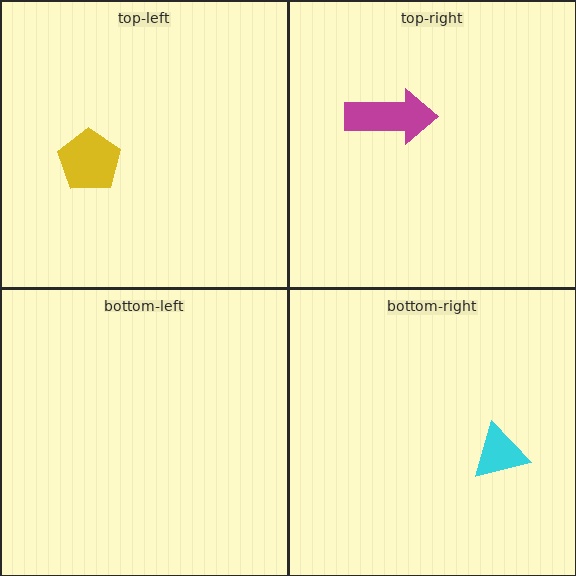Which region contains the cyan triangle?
The bottom-right region.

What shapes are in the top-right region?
The magenta arrow.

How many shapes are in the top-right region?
1.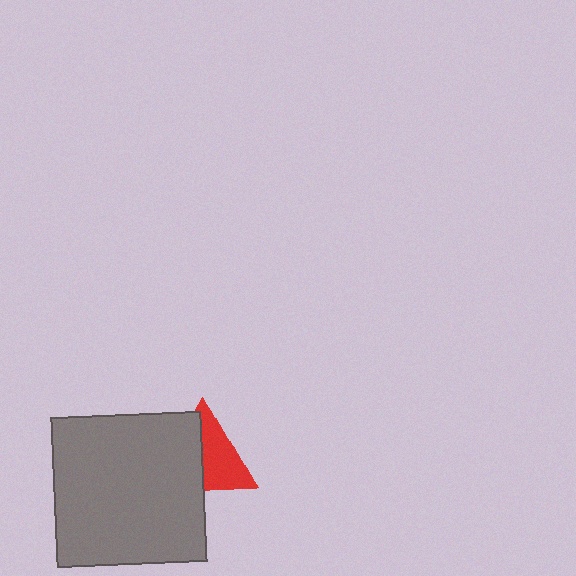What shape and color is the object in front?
The object in front is a gray square.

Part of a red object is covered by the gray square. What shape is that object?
It is a triangle.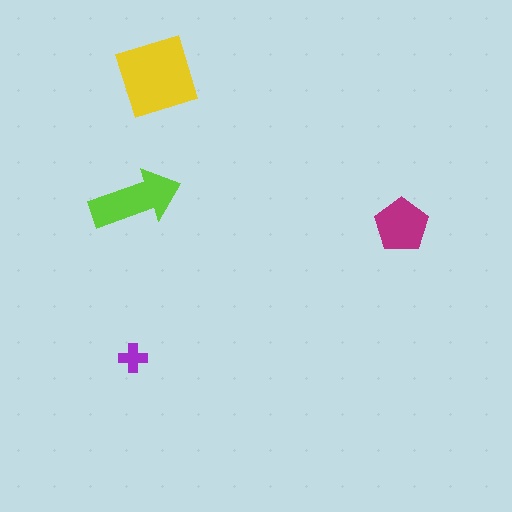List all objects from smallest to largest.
The purple cross, the magenta pentagon, the lime arrow, the yellow diamond.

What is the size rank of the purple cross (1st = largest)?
4th.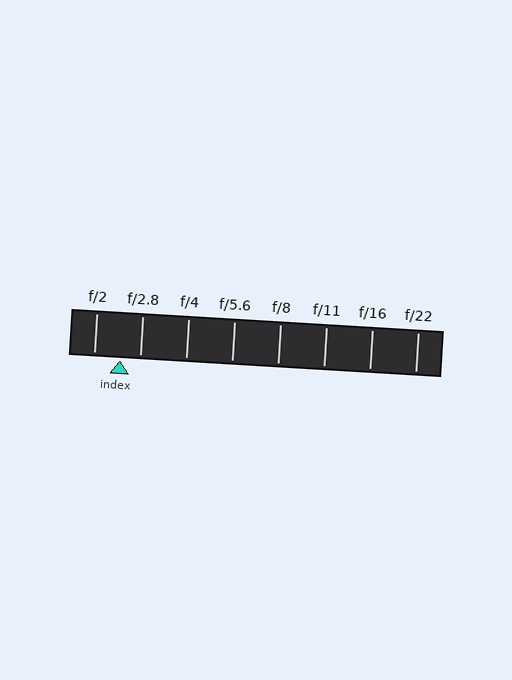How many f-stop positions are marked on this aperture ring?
There are 8 f-stop positions marked.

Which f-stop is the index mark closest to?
The index mark is closest to f/2.8.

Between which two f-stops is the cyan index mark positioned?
The index mark is between f/2 and f/2.8.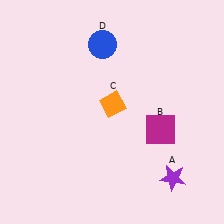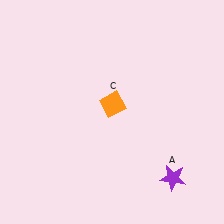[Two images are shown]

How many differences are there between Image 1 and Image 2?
There are 2 differences between the two images.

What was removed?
The magenta square (B), the blue circle (D) were removed in Image 2.